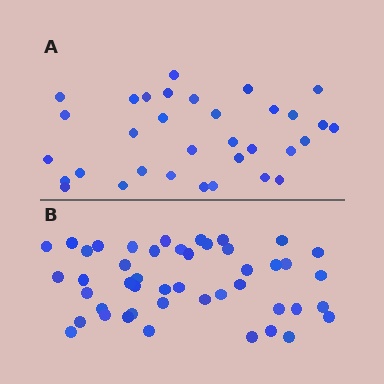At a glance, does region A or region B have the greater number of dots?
Region B (the bottom region) has more dots.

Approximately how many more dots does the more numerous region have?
Region B has approximately 15 more dots than region A.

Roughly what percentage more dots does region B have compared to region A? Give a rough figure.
About 40% more.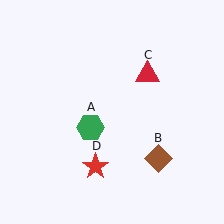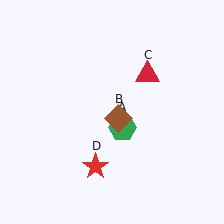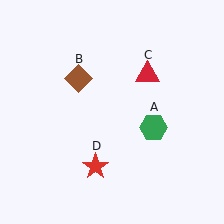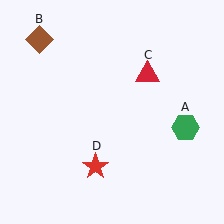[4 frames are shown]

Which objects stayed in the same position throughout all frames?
Red triangle (object C) and red star (object D) remained stationary.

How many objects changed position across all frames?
2 objects changed position: green hexagon (object A), brown diamond (object B).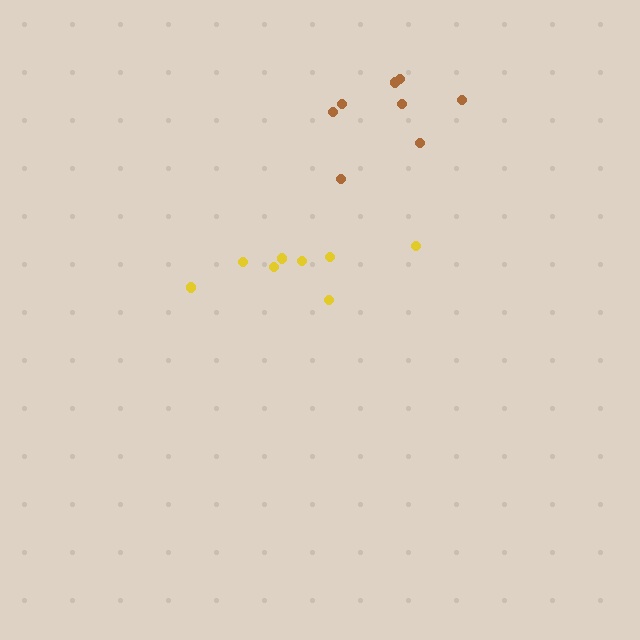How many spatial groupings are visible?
There are 2 spatial groupings.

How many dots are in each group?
Group 1: 8 dots, Group 2: 8 dots (16 total).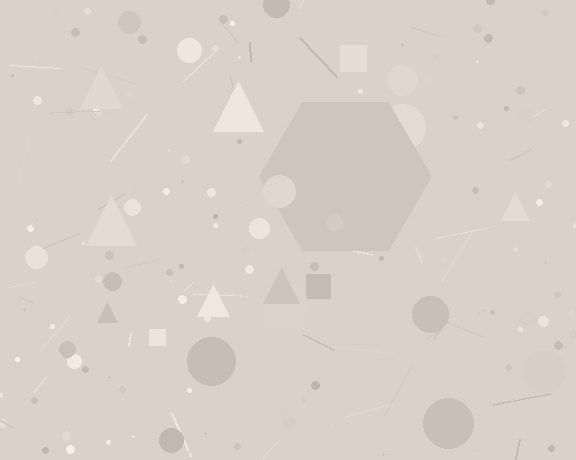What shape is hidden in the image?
A hexagon is hidden in the image.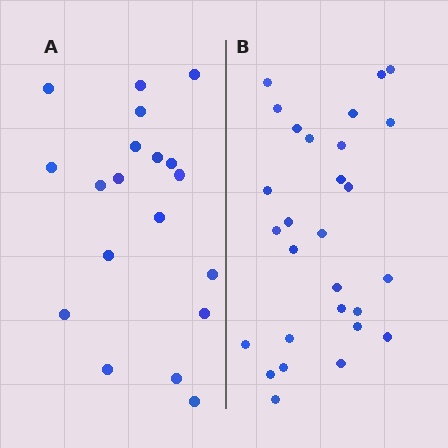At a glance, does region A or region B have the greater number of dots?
Region B (the right region) has more dots.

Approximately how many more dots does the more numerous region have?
Region B has roughly 8 or so more dots than region A.